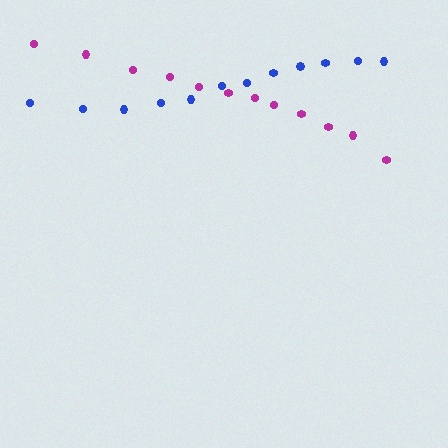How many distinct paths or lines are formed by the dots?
There are 2 distinct paths.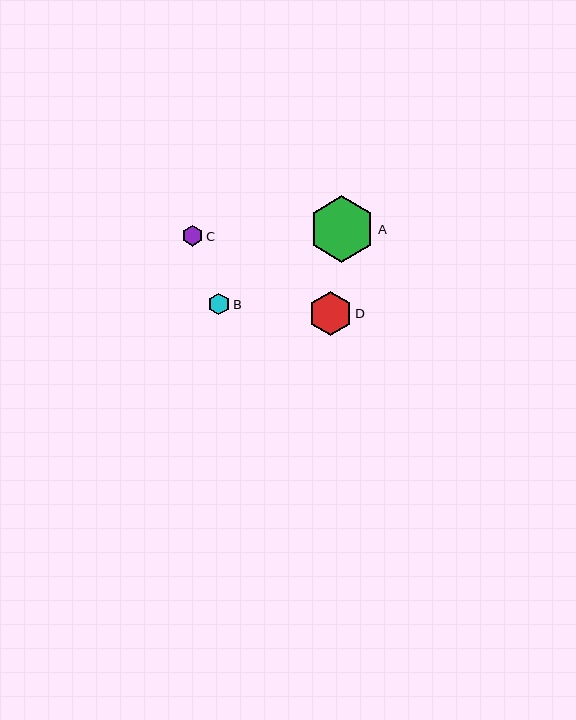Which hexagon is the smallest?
Hexagon C is the smallest with a size of approximately 21 pixels.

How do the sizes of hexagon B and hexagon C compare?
Hexagon B and hexagon C are approximately the same size.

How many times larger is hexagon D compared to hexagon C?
Hexagon D is approximately 2.1 times the size of hexagon C.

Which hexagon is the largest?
Hexagon A is the largest with a size of approximately 67 pixels.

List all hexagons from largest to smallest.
From largest to smallest: A, D, B, C.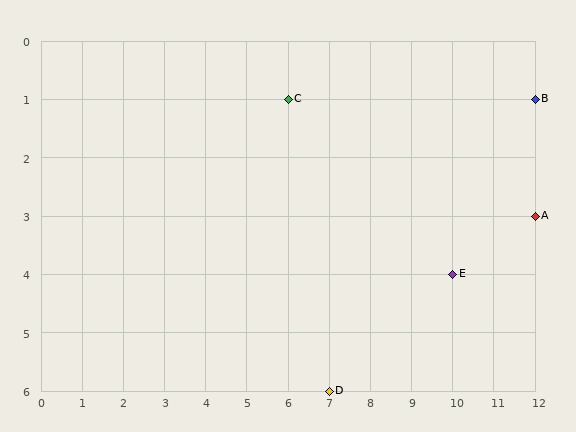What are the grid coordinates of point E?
Point E is at grid coordinates (10, 4).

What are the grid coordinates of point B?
Point B is at grid coordinates (12, 1).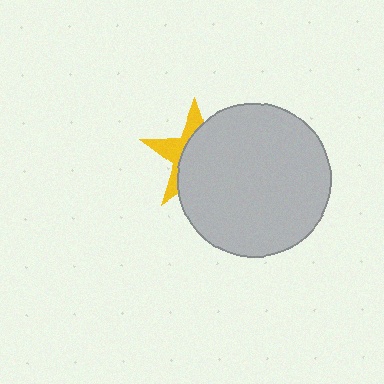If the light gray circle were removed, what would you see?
You would see the complete yellow star.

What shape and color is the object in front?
The object in front is a light gray circle.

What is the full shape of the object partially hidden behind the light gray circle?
The partially hidden object is a yellow star.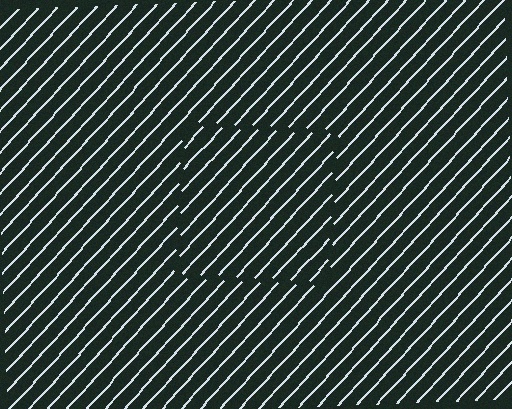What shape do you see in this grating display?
An illusory square. The interior of the shape contains the same grating, shifted by half a period — the contour is defined by the phase discontinuity where line-ends from the inner and outer gratings abut.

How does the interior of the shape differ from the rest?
The interior of the shape contains the same grating, shifted by half a period — the contour is defined by the phase discontinuity where line-ends from the inner and outer gratings abut.